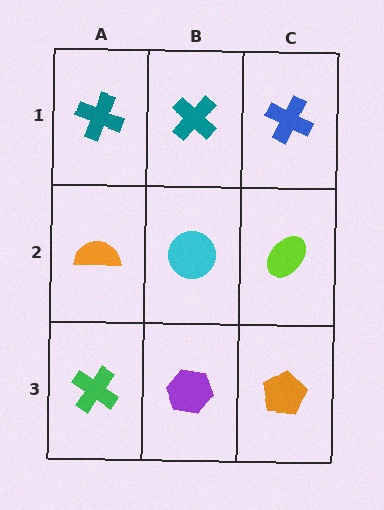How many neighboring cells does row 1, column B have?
3.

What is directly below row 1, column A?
An orange semicircle.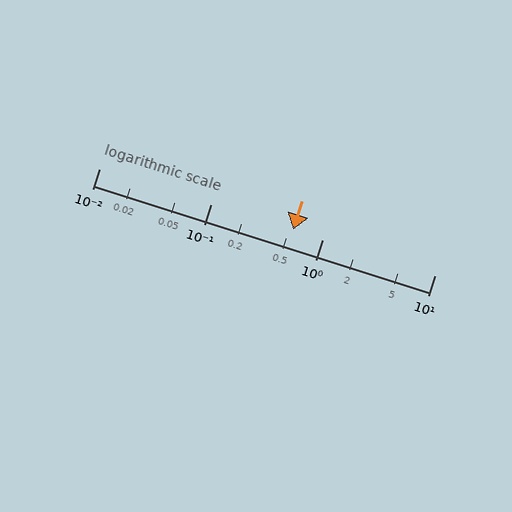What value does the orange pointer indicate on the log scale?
The pointer indicates approximately 0.54.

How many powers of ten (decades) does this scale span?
The scale spans 3 decades, from 0.01 to 10.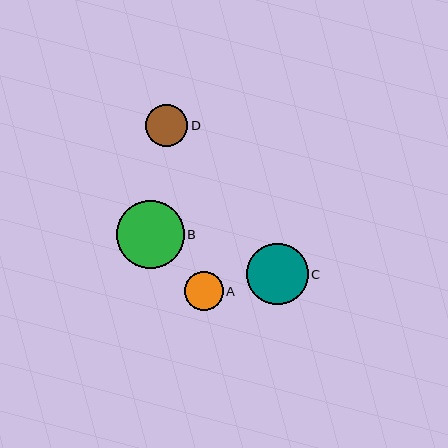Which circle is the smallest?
Circle A is the smallest with a size of approximately 39 pixels.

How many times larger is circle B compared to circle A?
Circle B is approximately 1.8 times the size of circle A.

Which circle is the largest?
Circle B is the largest with a size of approximately 68 pixels.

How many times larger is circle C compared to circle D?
Circle C is approximately 1.4 times the size of circle D.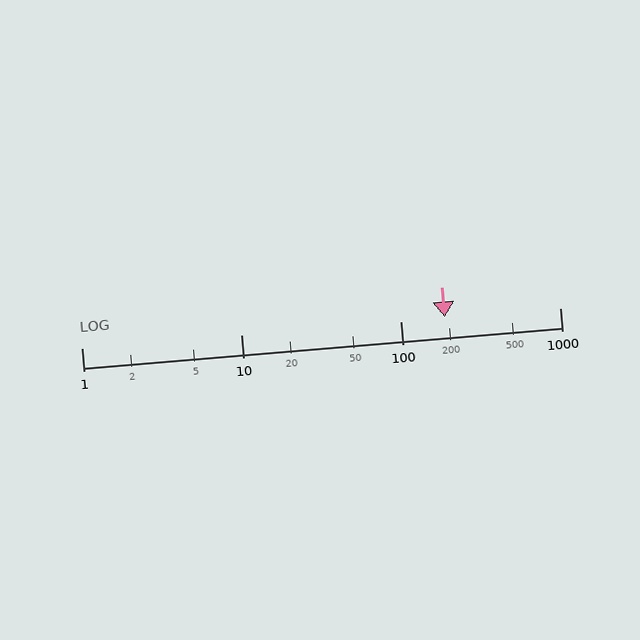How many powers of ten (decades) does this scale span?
The scale spans 3 decades, from 1 to 1000.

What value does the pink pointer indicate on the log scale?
The pointer indicates approximately 190.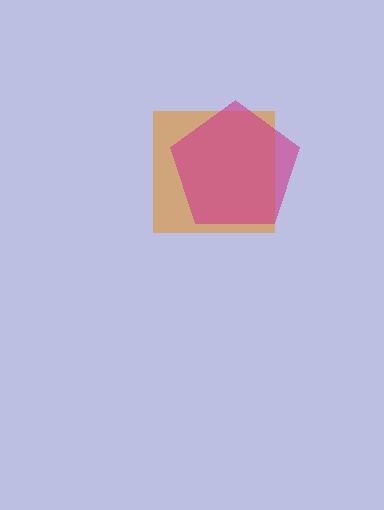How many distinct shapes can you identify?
There are 2 distinct shapes: an orange square, a magenta pentagon.